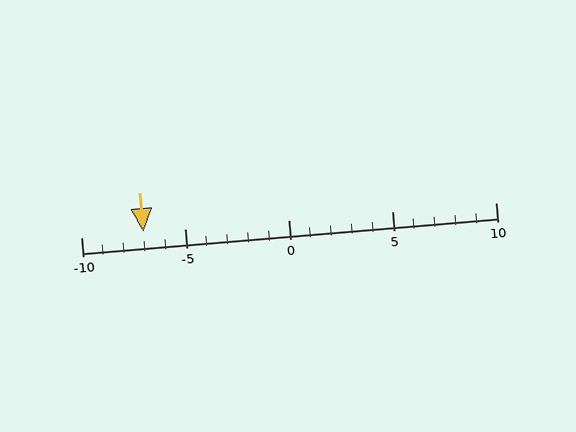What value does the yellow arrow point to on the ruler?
The yellow arrow points to approximately -7.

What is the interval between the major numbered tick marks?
The major tick marks are spaced 5 units apart.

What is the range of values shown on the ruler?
The ruler shows values from -10 to 10.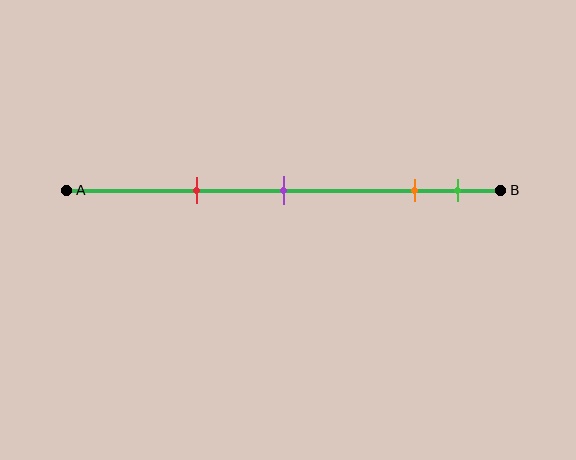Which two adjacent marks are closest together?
The orange and green marks are the closest adjacent pair.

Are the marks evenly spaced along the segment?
No, the marks are not evenly spaced.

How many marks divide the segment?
There are 4 marks dividing the segment.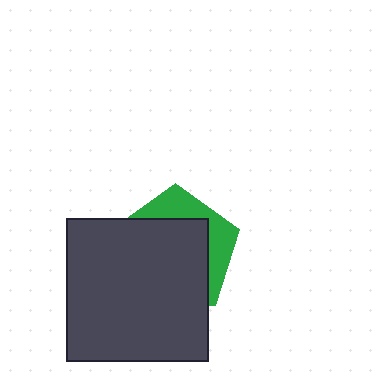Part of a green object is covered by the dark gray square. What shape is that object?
It is a pentagon.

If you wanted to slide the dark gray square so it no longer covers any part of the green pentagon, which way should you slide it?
Slide it toward the lower-left — that is the most direct way to separate the two shapes.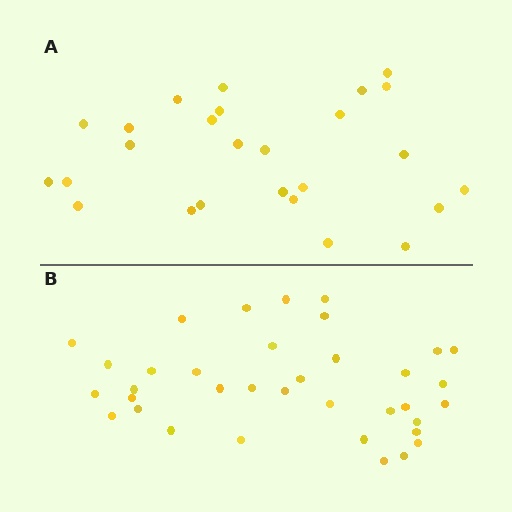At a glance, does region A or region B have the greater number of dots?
Region B (the bottom region) has more dots.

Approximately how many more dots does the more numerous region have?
Region B has roughly 10 or so more dots than region A.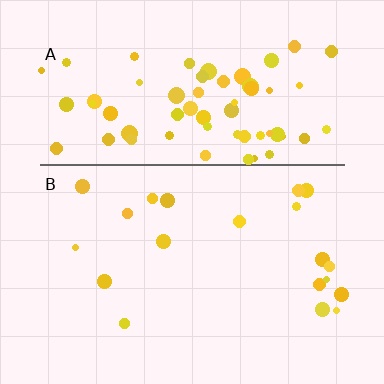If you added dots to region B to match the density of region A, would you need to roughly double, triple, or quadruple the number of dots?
Approximately triple.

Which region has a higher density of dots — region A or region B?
A (the top).